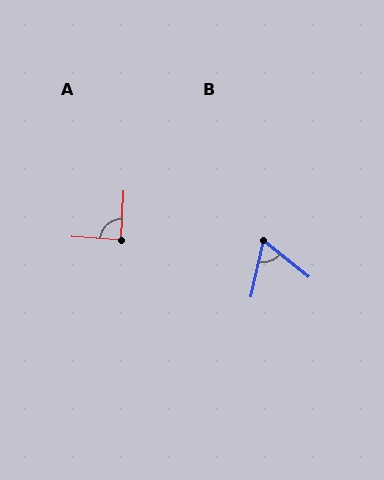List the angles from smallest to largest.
B (64°), A (89°).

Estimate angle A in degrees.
Approximately 89 degrees.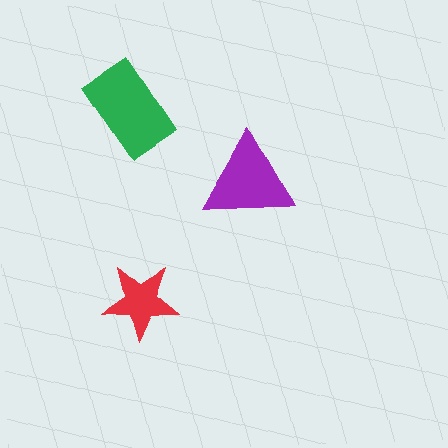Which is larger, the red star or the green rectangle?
The green rectangle.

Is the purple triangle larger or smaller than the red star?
Larger.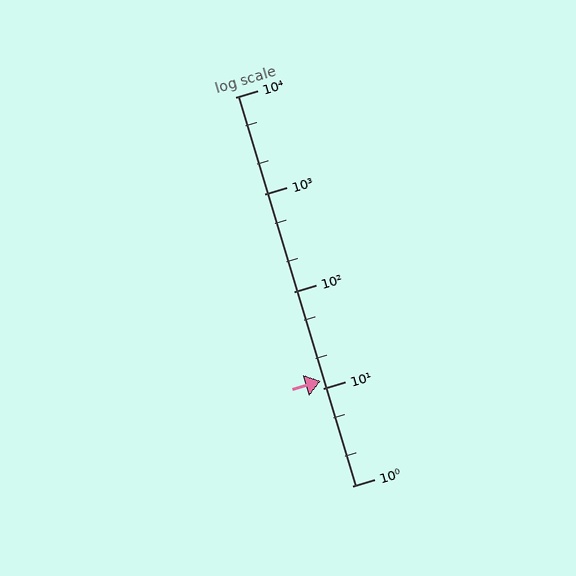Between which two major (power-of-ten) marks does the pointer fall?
The pointer is between 10 and 100.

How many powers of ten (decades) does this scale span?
The scale spans 4 decades, from 1 to 10000.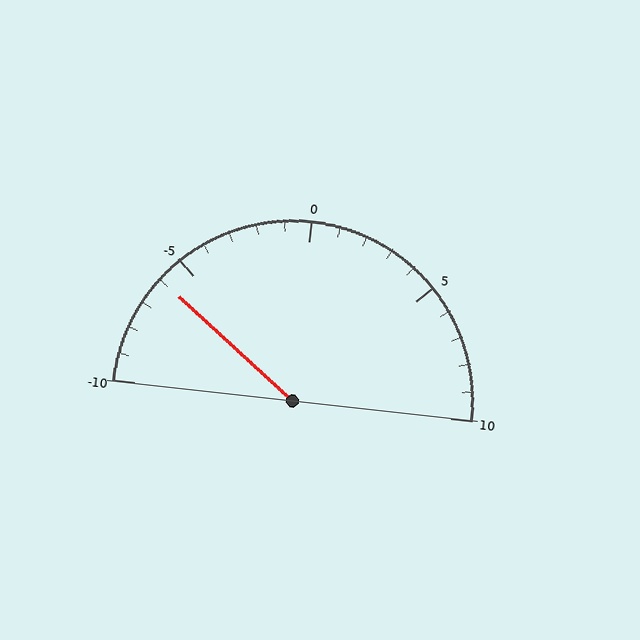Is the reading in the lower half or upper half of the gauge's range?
The reading is in the lower half of the range (-10 to 10).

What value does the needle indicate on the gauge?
The needle indicates approximately -6.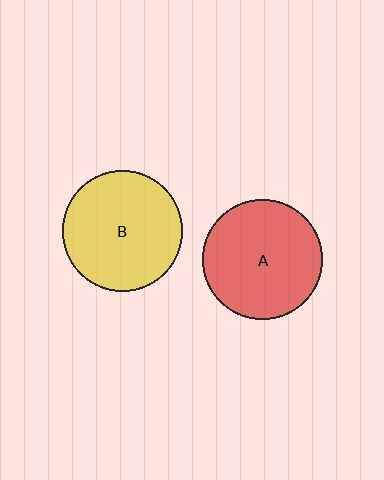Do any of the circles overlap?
No, none of the circles overlap.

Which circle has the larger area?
Circle B (yellow).